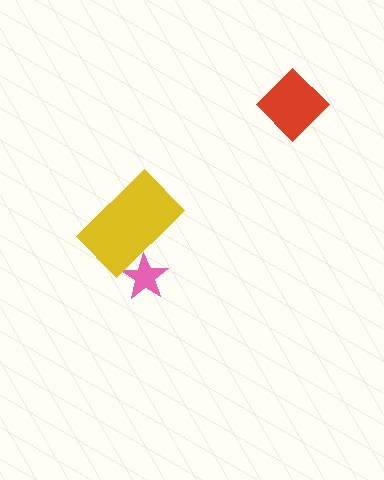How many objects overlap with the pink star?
1 object overlaps with the pink star.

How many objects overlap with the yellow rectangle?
1 object overlaps with the yellow rectangle.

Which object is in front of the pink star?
The yellow rectangle is in front of the pink star.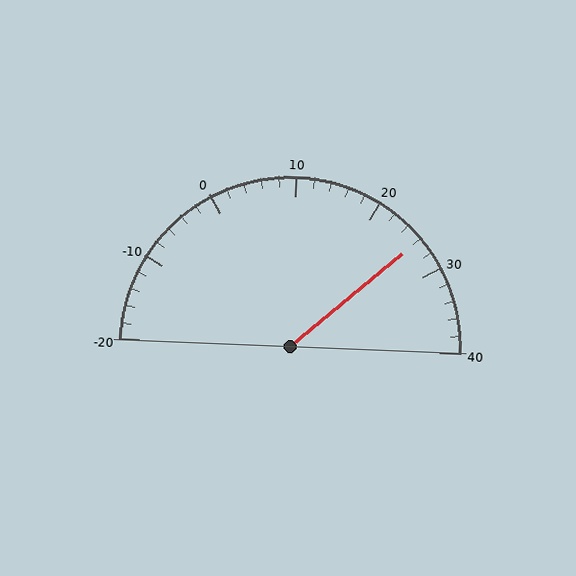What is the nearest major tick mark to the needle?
The nearest major tick mark is 30.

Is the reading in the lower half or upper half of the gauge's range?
The reading is in the upper half of the range (-20 to 40).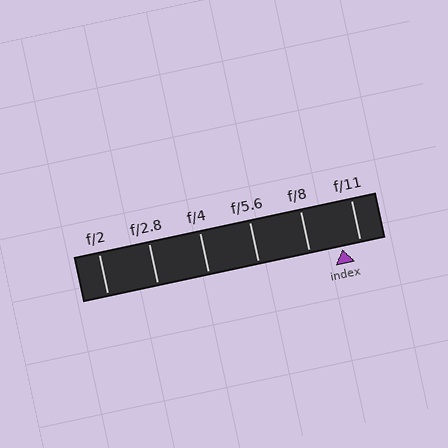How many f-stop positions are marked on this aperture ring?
There are 6 f-stop positions marked.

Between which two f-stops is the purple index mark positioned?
The index mark is between f/8 and f/11.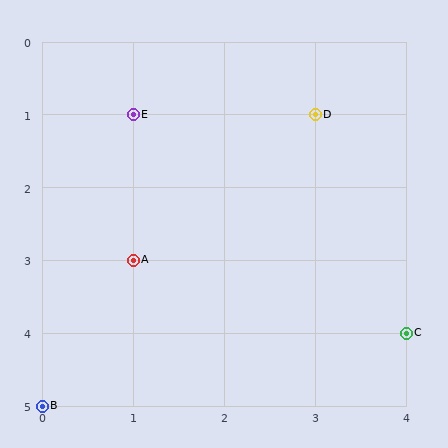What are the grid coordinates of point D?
Point D is at grid coordinates (3, 1).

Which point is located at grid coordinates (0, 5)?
Point B is at (0, 5).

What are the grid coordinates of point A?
Point A is at grid coordinates (1, 3).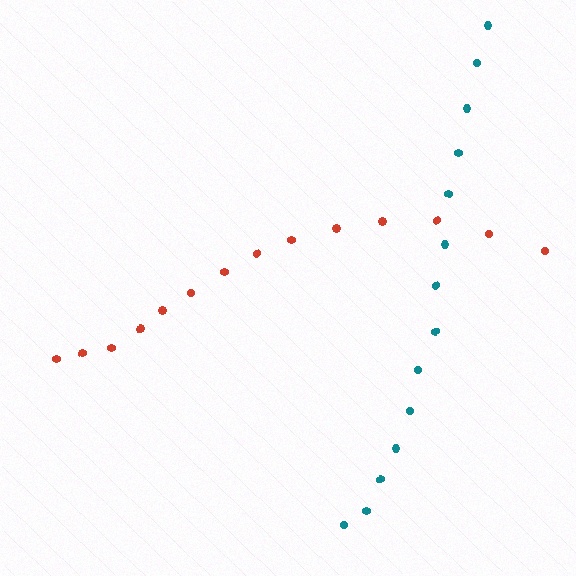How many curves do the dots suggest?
There are 2 distinct paths.